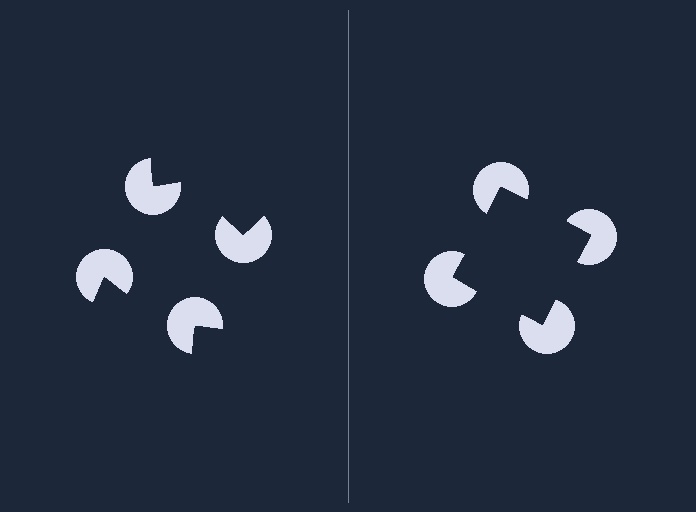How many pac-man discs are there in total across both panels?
8 — 4 on each side.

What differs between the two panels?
The pac-man discs are positioned identically on both sides; only the wedge orientations differ. On the right they align to a square; on the left they are misaligned.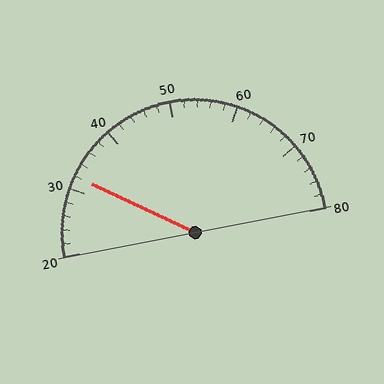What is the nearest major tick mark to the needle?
The nearest major tick mark is 30.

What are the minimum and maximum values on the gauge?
The gauge ranges from 20 to 80.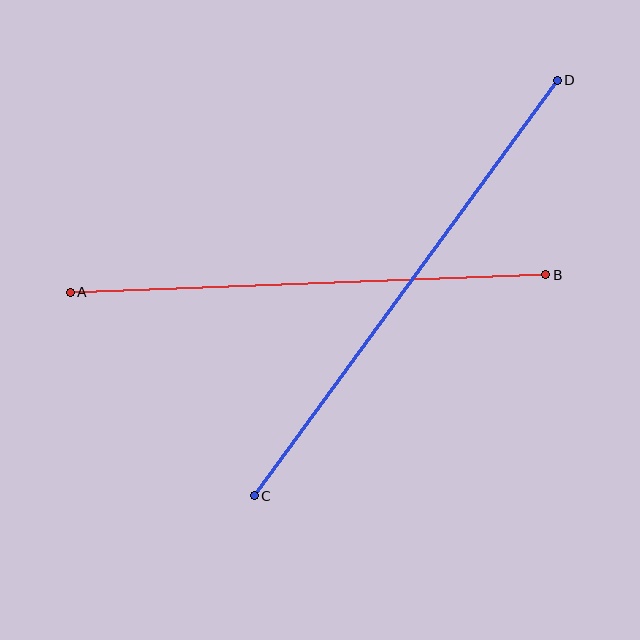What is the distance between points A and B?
The distance is approximately 476 pixels.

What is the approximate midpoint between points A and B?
The midpoint is at approximately (308, 284) pixels.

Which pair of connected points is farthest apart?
Points C and D are farthest apart.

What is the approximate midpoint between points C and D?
The midpoint is at approximately (406, 288) pixels.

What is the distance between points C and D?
The distance is approximately 515 pixels.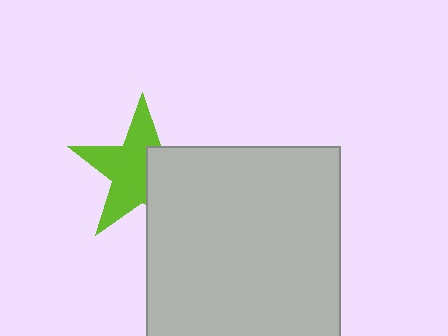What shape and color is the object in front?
The object in front is a light gray square.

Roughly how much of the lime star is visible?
About half of it is visible (roughly 59%).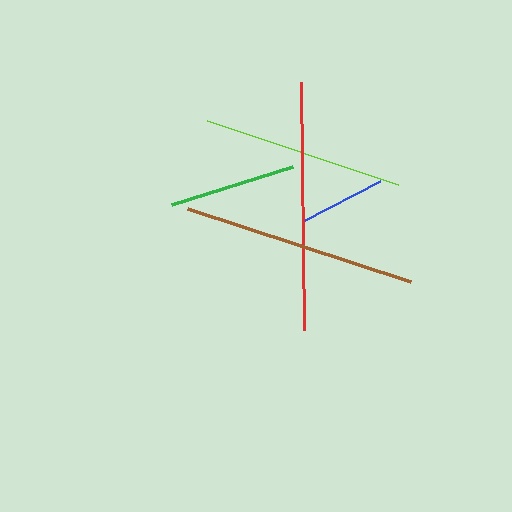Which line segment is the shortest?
The blue line is the shortest at approximately 87 pixels.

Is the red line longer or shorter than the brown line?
The red line is longer than the brown line.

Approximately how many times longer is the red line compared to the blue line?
The red line is approximately 2.9 times the length of the blue line.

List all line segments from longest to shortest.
From longest to shortest: red, brown, lime, green, blue.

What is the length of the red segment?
The red segment is approximately 248 pixels long.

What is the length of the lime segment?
The lime segment is approximately 201 pixels long.